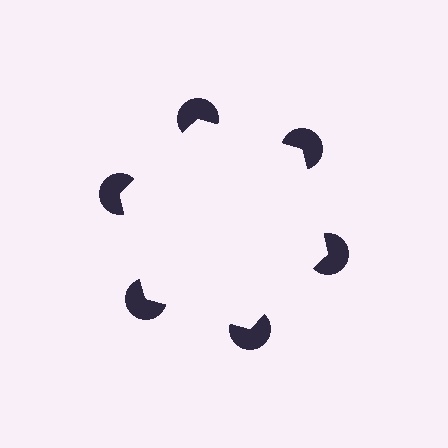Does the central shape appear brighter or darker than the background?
It typically appears slightly brighter than the background, even though no actual brightness change is drawn.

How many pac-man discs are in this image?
There are 6 — one at each vertex of the illusory hexagon.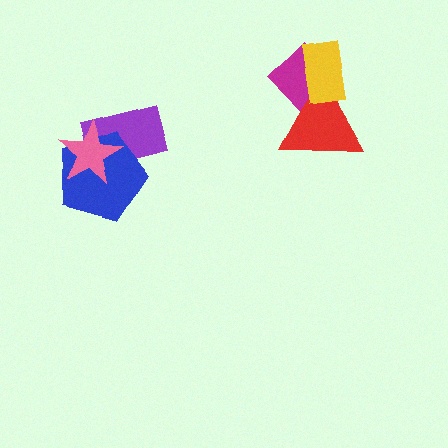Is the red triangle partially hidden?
Yes, it is partially covered by another shape.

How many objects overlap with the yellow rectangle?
2 objects overlap with the yellow rectangle.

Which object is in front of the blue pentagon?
The pink star is in front of the blue pentagon.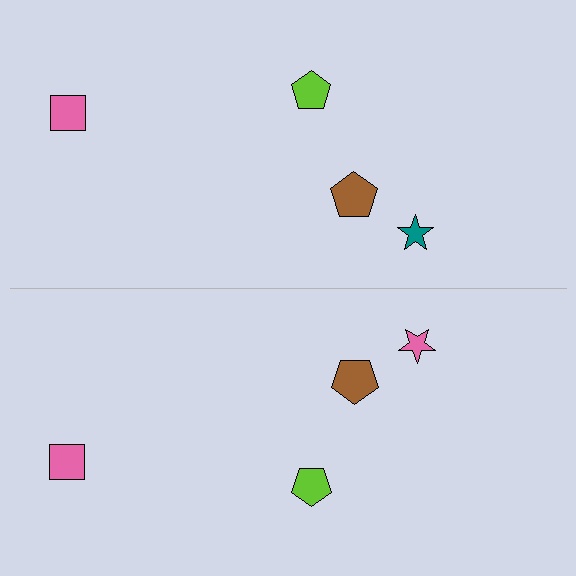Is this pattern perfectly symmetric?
No, the pattern is not perfectly symmetric. The pink star on the bottom side breaks the symmetry — its mirror counterpart is teal.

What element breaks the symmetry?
The pink star on the bottom side breaks the symmetry — its mirror counterpart is teal.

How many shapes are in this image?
There are 8 shapes in this image.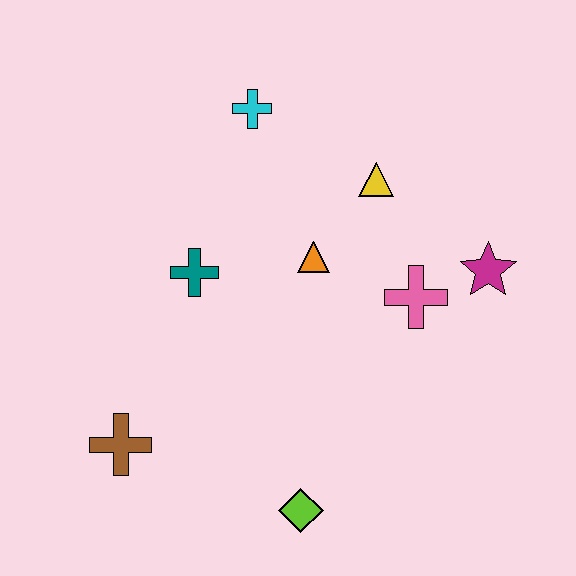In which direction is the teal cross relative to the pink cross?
The teal cross is to the left of the pink cross.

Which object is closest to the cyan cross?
The yellow triangle is closest to the cyan cross.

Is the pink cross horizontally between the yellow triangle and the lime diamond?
No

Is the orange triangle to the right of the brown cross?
Yes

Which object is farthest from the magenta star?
The brown cross is farthest from the magenta star.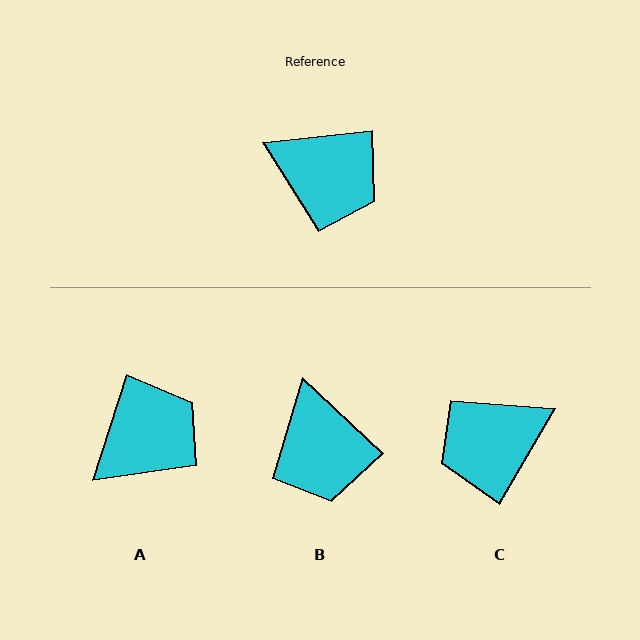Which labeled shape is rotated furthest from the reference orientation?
C, about 127 degrees away.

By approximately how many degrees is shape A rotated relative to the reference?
Approximately 66 degrees counter-clockwise.